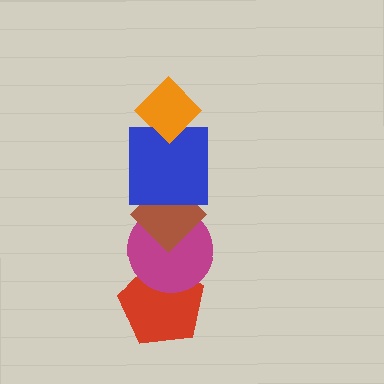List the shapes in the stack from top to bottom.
From top to bottom: the orange diamond, the blue square, the brown diamond, the magenta circle, the red pentagon.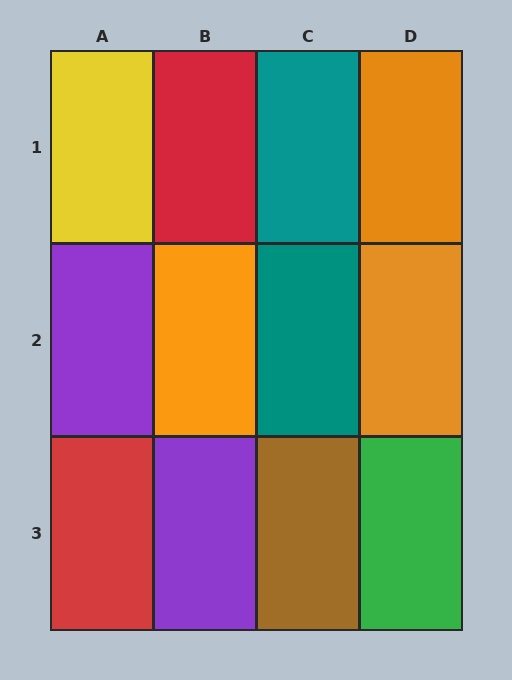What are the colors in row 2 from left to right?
Purple, orange, teal, orange.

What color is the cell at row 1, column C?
Teal.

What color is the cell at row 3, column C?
Brown.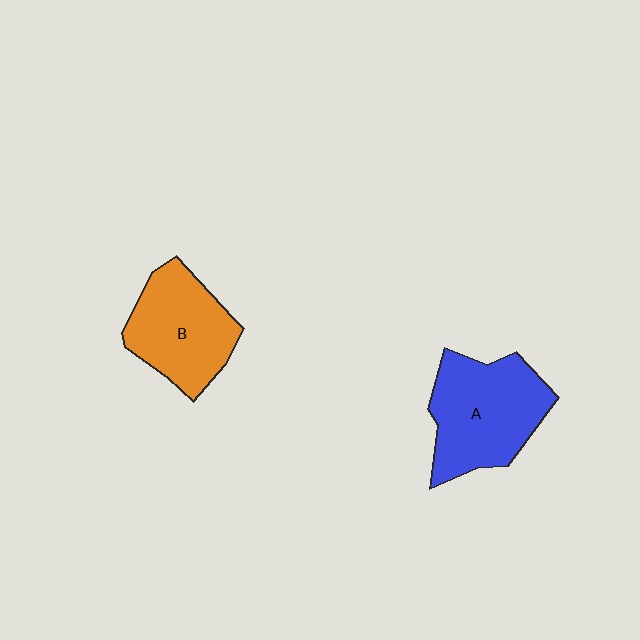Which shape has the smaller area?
Shape B (orange).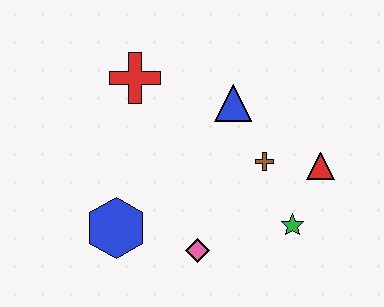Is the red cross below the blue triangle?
No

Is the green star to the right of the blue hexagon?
Yes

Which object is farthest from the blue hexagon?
The red triangle is farthest from the blue hexagon.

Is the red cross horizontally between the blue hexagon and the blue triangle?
Yes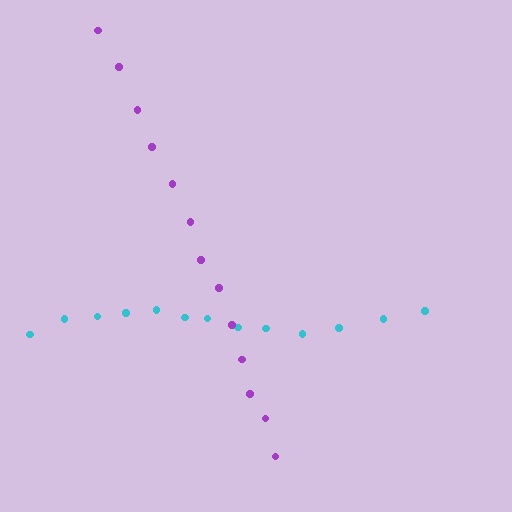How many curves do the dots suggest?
There are 2 distinct paths.